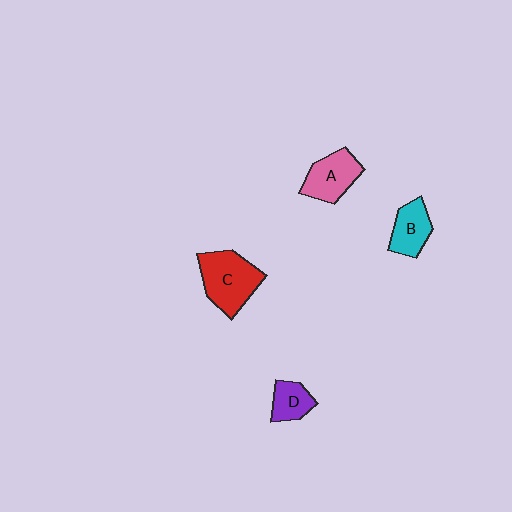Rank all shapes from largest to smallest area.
From largest to smallest: C (red), A (pink), B (cyan), D (purple).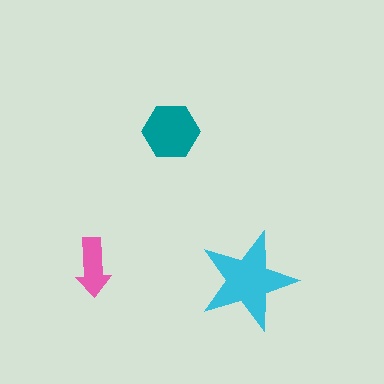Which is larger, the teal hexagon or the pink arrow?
The teal hexagon.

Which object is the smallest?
The pink arrow.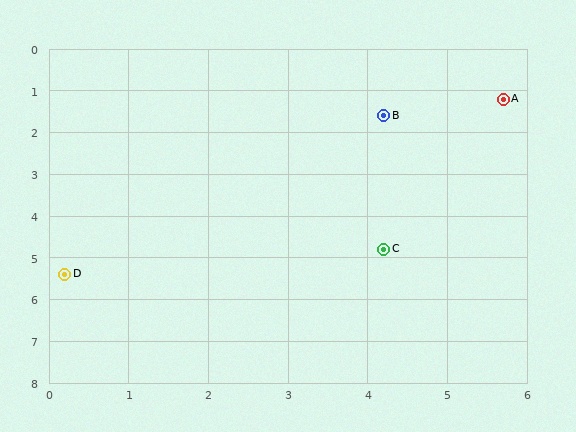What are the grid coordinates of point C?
Point C is at approximately (4.2, 4.8).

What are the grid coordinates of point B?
Point B is at approximately (4.2, 1.6).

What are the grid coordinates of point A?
Point A is at approximately (5.7, 1.2).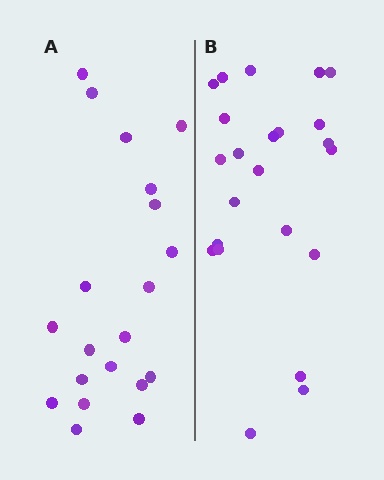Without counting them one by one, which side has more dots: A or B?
Region B (the right region) has more dots.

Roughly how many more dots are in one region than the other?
Region B has just a few more — roughly 2 or 3 more dots than region A.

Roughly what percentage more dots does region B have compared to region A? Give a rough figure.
About 15% more.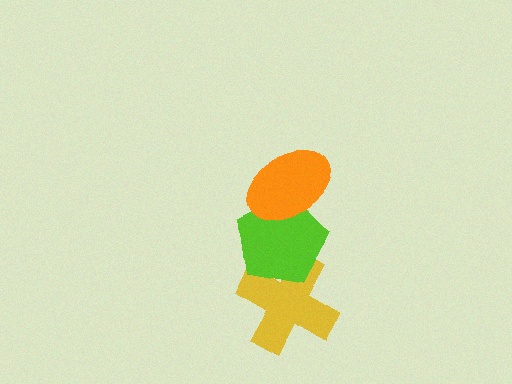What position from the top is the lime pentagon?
The lime pentagon is 2nd from the top.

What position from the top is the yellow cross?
The yellow cross is 3rd from the top.